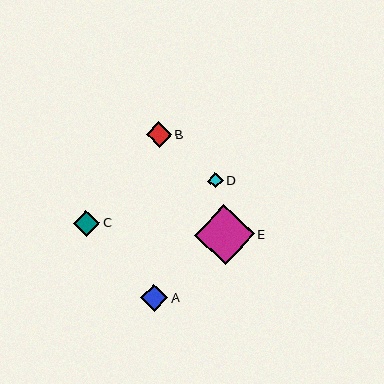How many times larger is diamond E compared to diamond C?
Diamond E is approximately 2.3 times the size of diamond C.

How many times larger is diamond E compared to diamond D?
Diamond E is approximately 4.0 times the size of diamond D.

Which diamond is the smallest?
Diamond D is the smallest with a size of approximately 15 pixels.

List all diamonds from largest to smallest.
From largest to smallest: E, A, C, B, D.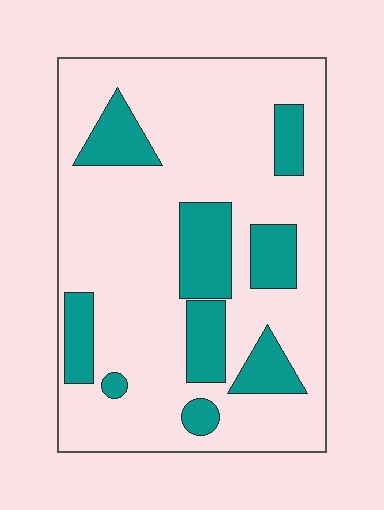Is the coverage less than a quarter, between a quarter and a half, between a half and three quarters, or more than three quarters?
Less than a quarter.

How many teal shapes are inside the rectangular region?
9.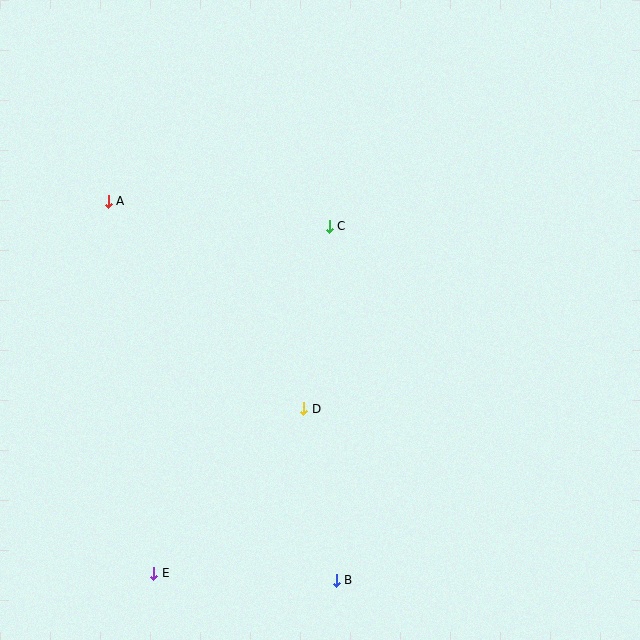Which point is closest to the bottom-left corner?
Point E is closest to the bottom-left corner.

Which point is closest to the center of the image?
Point D at (304, 409) is closest to the center.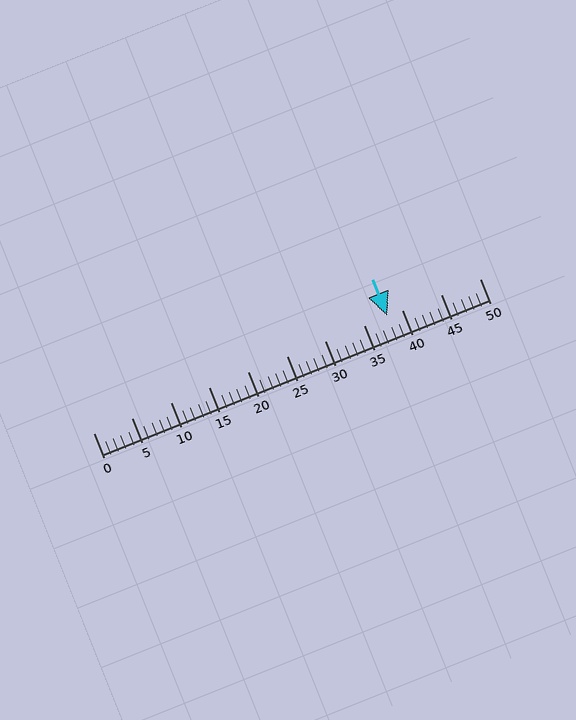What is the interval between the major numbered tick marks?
The major tick marks are spaced 5 units apart.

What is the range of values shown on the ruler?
The ruler shows values from 0 to 50.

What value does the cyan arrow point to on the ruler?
The cyan arrow points to approximately 38.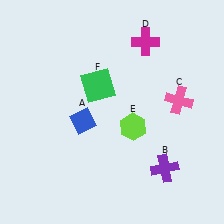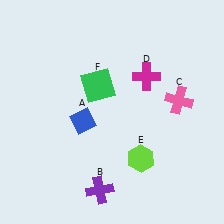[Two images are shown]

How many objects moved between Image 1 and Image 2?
3 objects moved between the two images.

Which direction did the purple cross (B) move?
The purple cross (B) moved left.